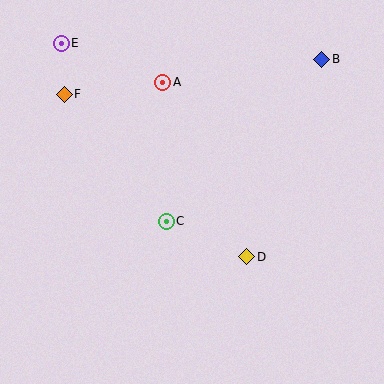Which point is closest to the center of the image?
Point C at (166, 221) is closest to the center.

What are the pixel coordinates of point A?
Point A is at (163, 82).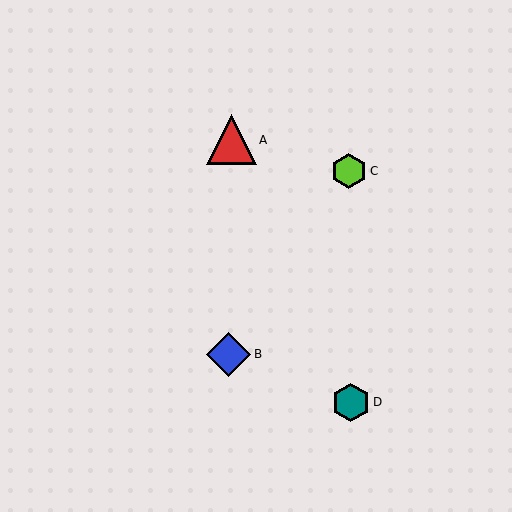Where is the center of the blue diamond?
The center of the blue diamond is at (229, 354).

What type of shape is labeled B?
Shape B is a blue diamond.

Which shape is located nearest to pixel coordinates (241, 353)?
The blue diamond (labeled B) at (229, 354) is nearest to that location.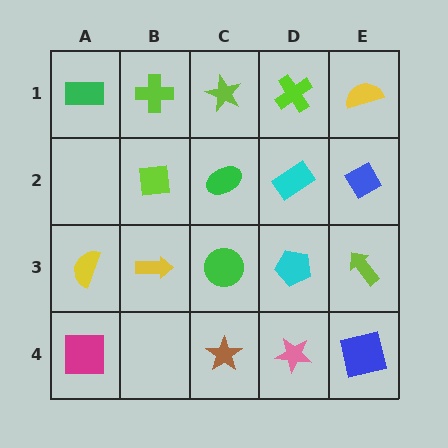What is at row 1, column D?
A lime cross.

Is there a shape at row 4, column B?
No, that cell is empty.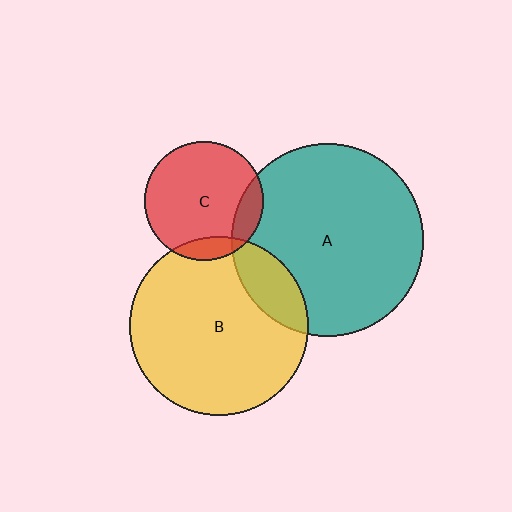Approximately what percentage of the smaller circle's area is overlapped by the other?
Approximately 10%.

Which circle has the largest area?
Circle A (teal).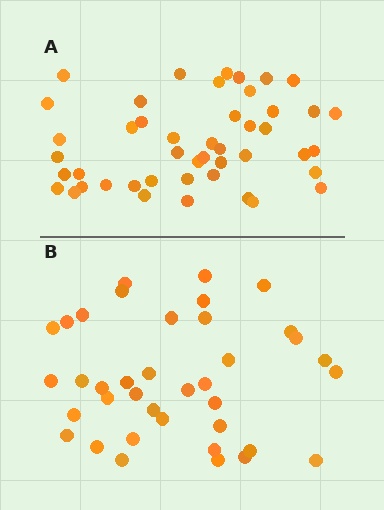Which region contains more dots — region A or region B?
Region A (the top region) has more dots.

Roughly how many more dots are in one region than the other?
Region A has roughly 8 or so more dots than region B.